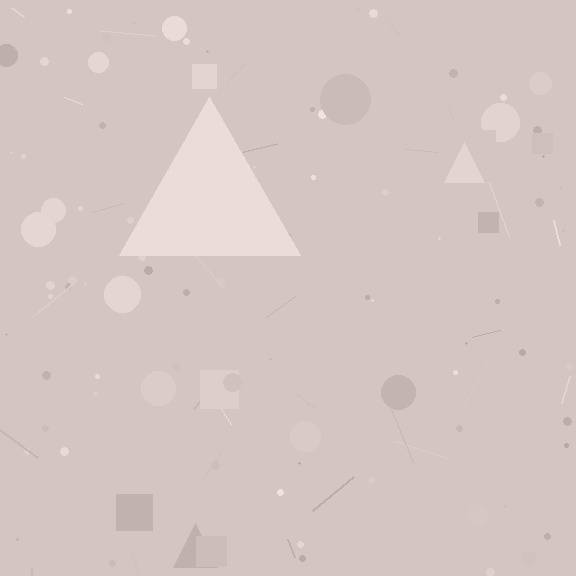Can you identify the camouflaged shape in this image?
The camouflaged shape is a triangle.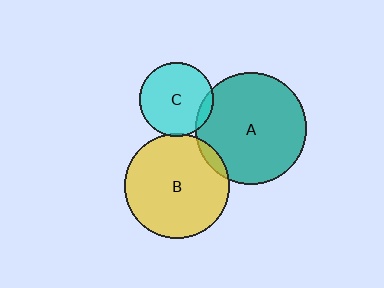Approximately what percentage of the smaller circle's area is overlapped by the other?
Approximately 10%.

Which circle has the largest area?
Circle A (teal).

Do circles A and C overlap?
Yes.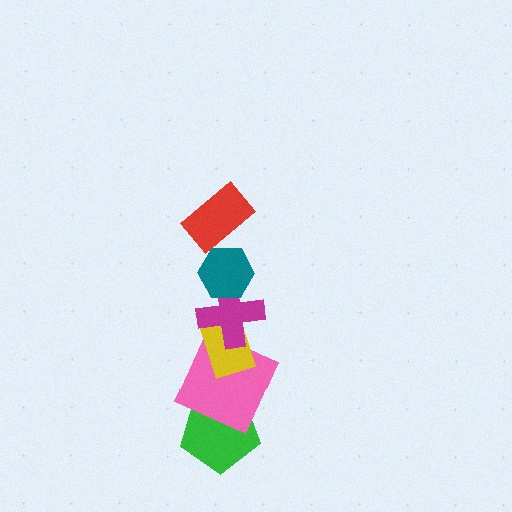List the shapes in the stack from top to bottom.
From top to bottom: the red rectangle, the teal hexagon, the magenta cross, the yellow rectangle, the pink square, the green pentagon.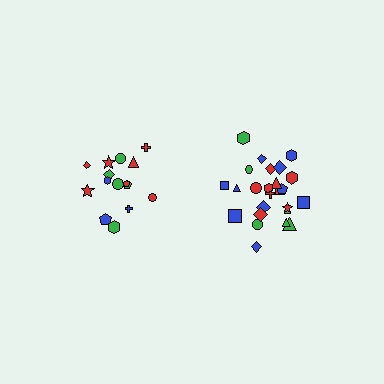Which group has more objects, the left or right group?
The right group.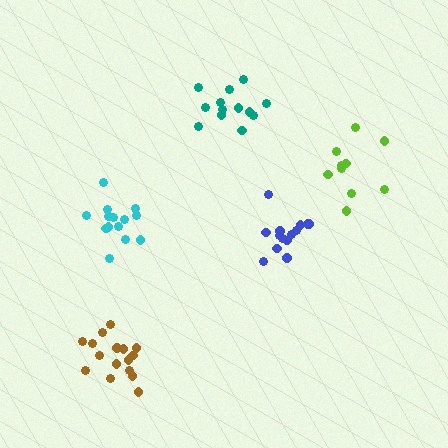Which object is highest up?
The teal cluster is topmost.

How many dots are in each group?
Group 1: 16 dots, Group 2: 10 dots, Group 3: 14 dots, Group 4: 14 dots, Group 5: 13 dots (67 total).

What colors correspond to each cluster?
The clusters are colored: brown, lime, blue, cyan, teal.